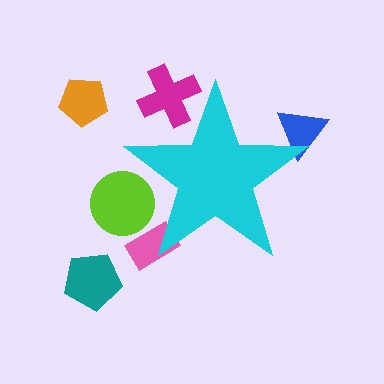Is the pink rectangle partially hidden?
Yes, the pink rectangle is partially hidden behind the cyan star.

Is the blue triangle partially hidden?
Yes, the blue triangle is partially hidden behind the cyan star.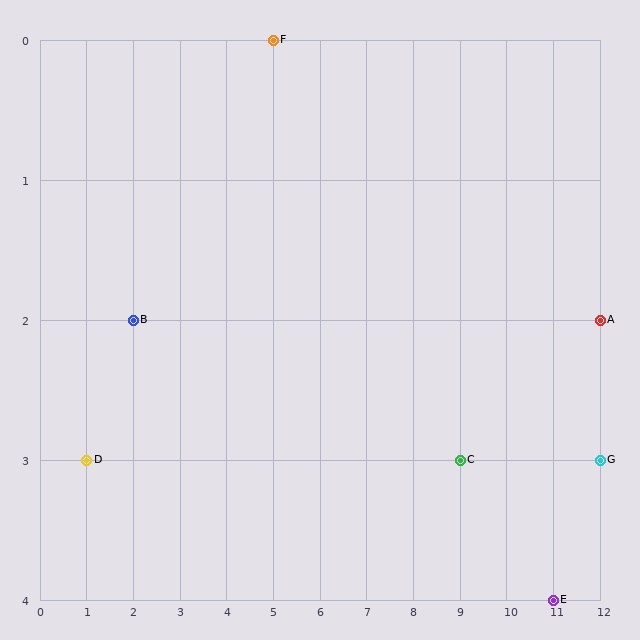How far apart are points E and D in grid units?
Points E and D are 10 columns and 1 row apart (about 10.0 grid units diagonally).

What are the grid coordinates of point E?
Point E is at grid coordinates (11, 4).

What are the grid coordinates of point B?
Point B is at grid coordinates (2, 2).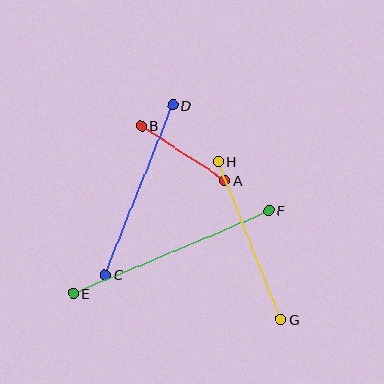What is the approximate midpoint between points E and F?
The midpoint is at approximately (171, 252) pixels.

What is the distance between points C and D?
The distance is approximately 183 pixels.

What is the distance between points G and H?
The distance is approximately 170 pixels.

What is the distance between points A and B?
The distance is approximately 101 pixels.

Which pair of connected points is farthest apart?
Points E and F are farthest apart.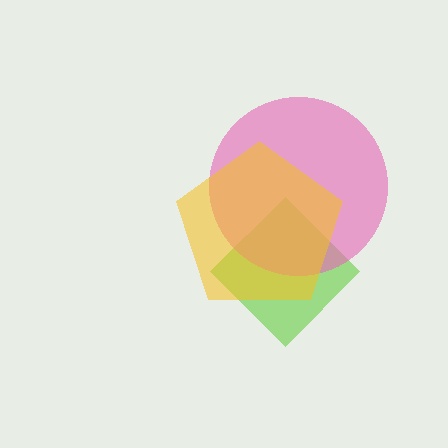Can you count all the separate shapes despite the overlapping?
Yes, there are 3 separate shapes.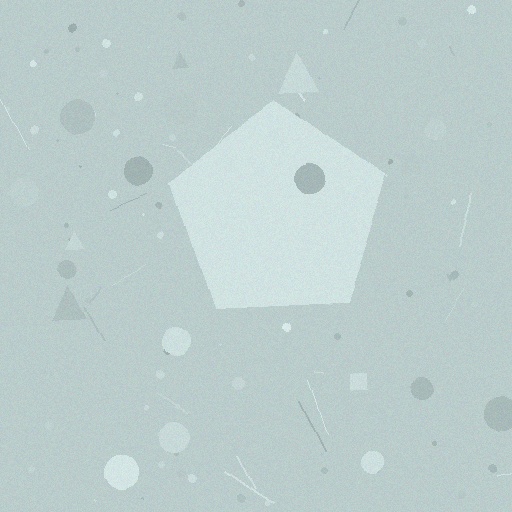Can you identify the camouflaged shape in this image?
The camouflaged shape is a pentagon.